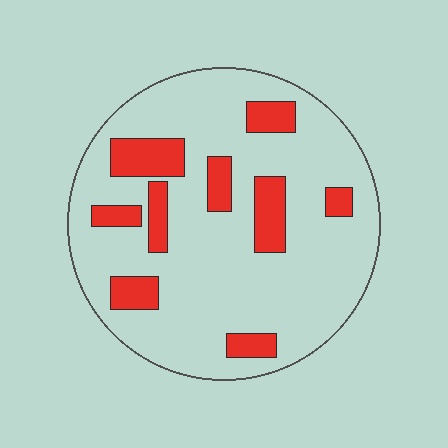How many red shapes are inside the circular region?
9.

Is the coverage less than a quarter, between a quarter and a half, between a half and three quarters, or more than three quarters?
Less than a quarter.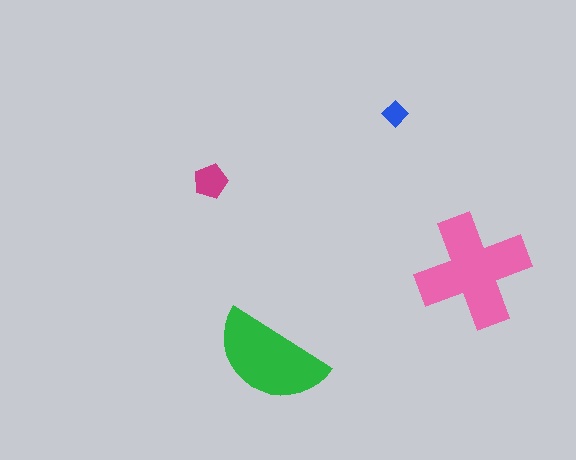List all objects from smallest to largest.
The blue diamond, the magenta pentagon, the green semicircle, the pink cross.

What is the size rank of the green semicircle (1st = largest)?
2nd.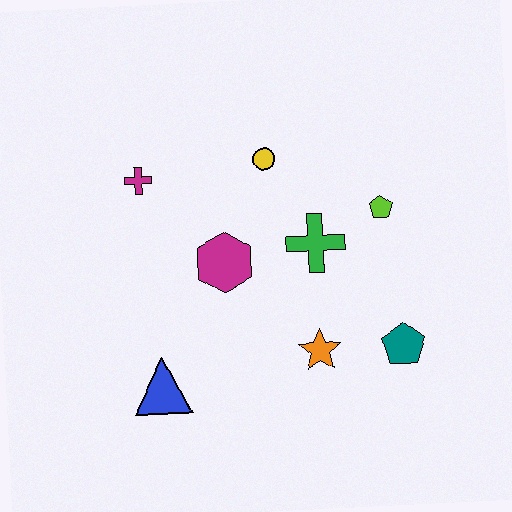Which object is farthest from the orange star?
The magenta cross is farthest from the orange star.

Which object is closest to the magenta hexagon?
The green cross is closest to the magenta hexagon.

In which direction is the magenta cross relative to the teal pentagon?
The magenta cross is to the left of the teal pentagon.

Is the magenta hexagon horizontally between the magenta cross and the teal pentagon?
Yes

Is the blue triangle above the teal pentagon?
No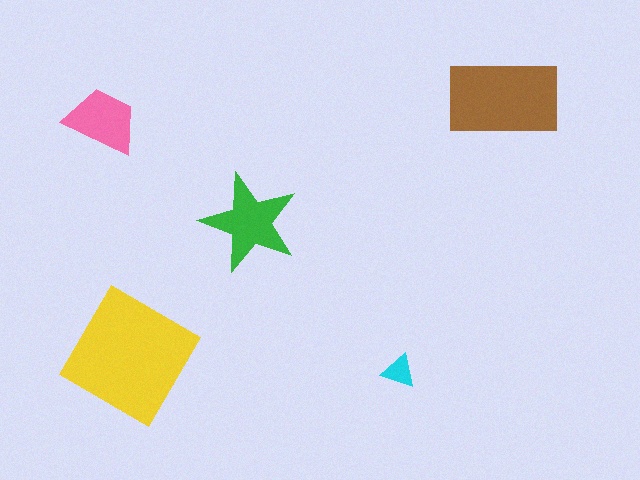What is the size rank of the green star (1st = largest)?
3rd.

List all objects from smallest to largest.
The cyan triangle, the pink trapezoid, the green star, the brown rectangle, the yellow diamond.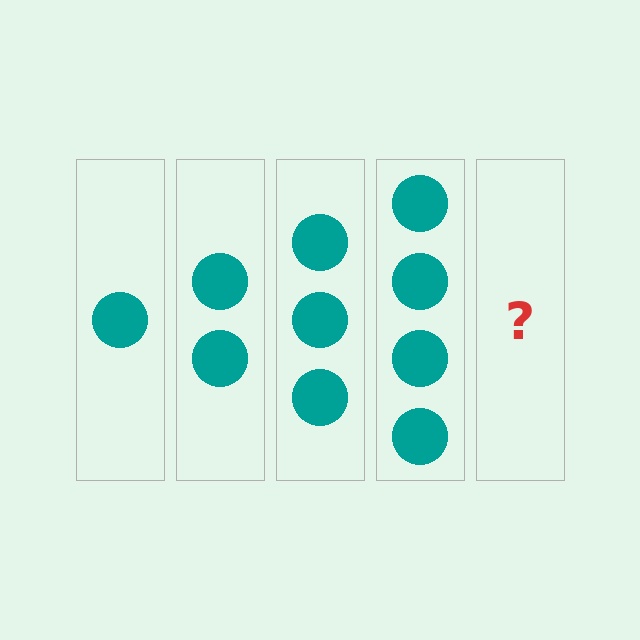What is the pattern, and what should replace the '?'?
The pattern is that each step adds one more circle. The '?' should be 5 circles.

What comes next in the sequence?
The next element should be 5 circles.